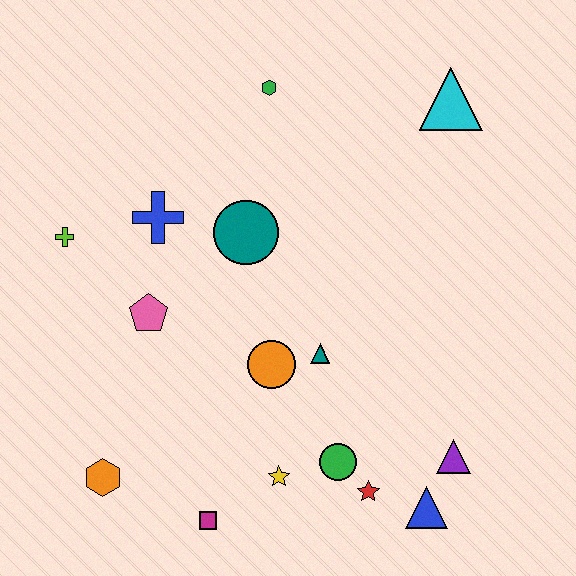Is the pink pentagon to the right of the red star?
No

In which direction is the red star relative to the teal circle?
The red star is below the teal circle.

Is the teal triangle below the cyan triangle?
Yes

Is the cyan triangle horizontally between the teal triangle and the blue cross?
No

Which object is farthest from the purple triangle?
The lime cross is farthest from the purple triangle.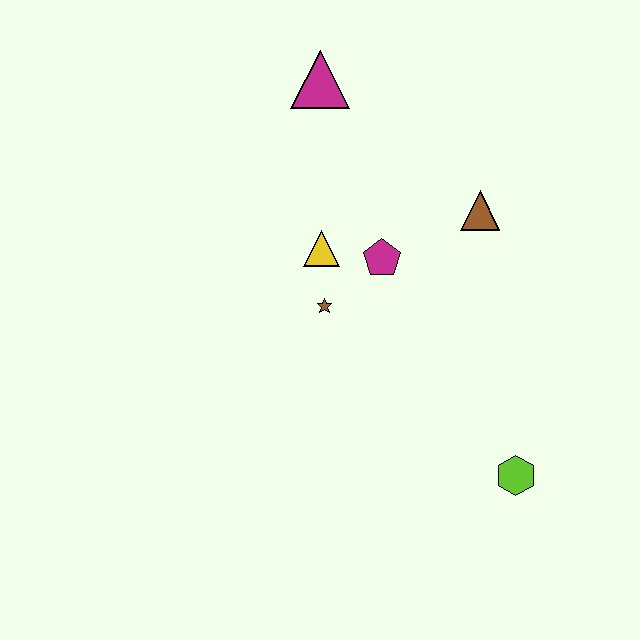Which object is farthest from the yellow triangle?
The lime hexagon is farthest from the yellow triangle.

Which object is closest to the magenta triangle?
The yellow triangle is closest to the magenta triangle.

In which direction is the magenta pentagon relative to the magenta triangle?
The magenta pentagon is below the magenta triangle.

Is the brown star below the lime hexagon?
No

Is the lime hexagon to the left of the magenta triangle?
No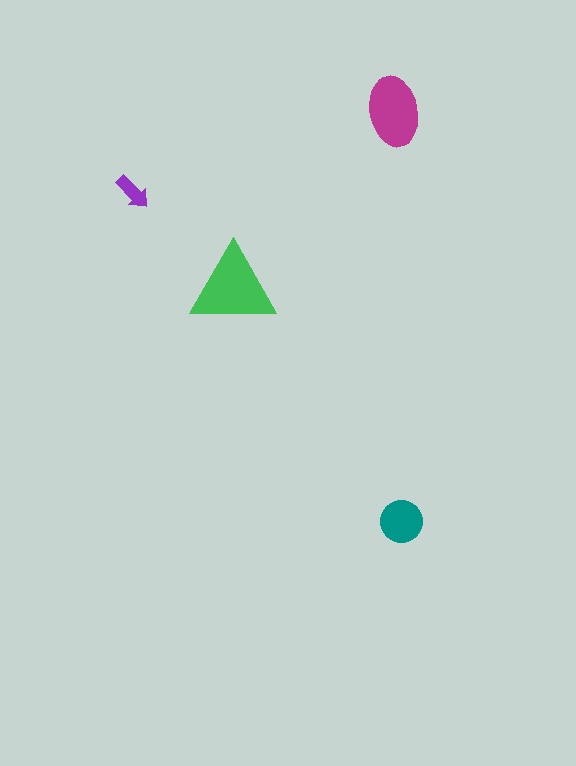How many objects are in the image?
There are 4 objects in the image.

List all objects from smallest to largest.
The purple arrow, the teal circle, the magenta ellipse, the green triangle.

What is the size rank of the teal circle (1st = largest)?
3rd.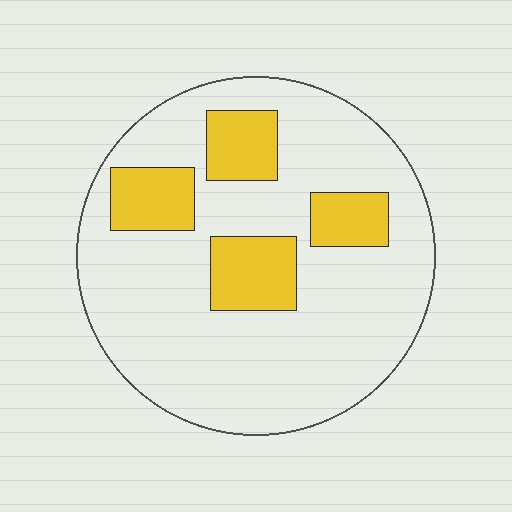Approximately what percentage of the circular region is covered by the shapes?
Approximately 20%.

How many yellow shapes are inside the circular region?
4.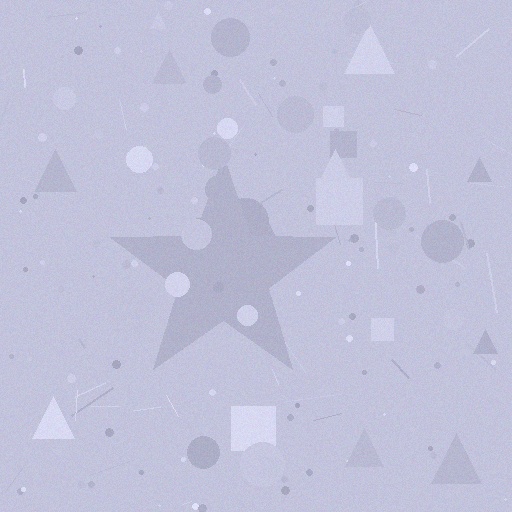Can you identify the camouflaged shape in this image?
The camouflaged shape is a star.